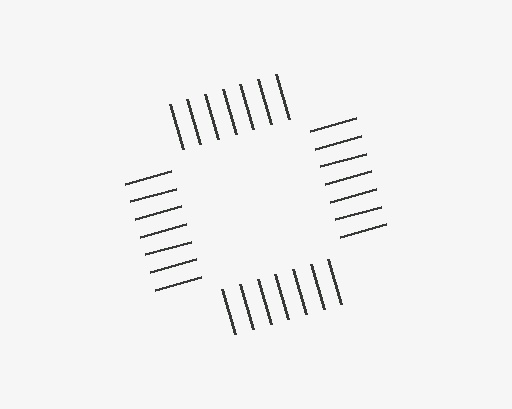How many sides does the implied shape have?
4 sides — the line-ends trace a square.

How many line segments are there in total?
28 — 7 along each of the 4 edges.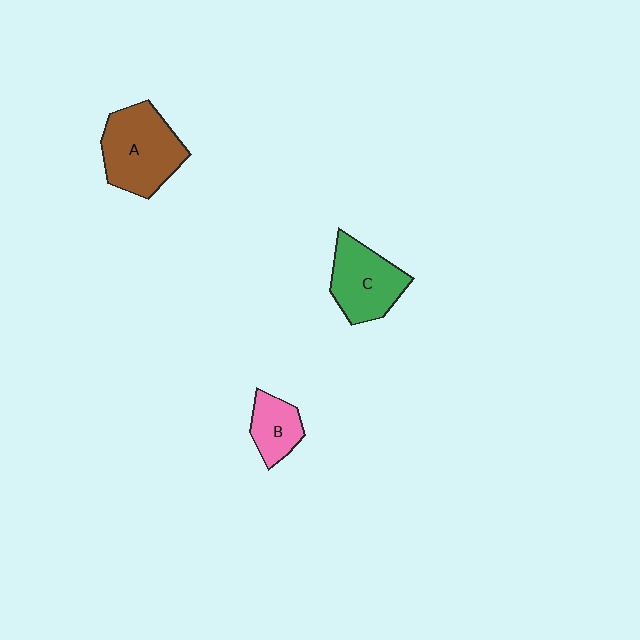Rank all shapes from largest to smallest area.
From largest to smallest: A (brown), C (green), B (pink).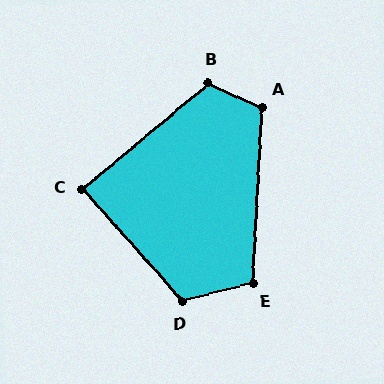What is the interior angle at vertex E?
Approximately 107 degrees (obtuse).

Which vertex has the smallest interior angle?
C, at approximately 89 degrees.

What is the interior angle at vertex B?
Approximately 116 degrees (obtuse).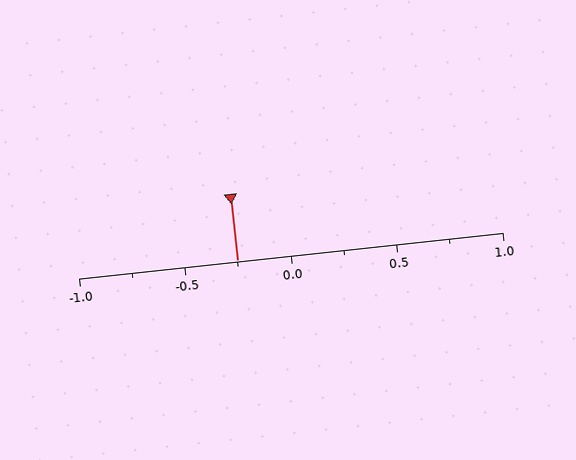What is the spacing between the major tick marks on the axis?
The major ticks are spaced 0.5 apart.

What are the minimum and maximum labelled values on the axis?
The axis runs from -1.0 to 1.0.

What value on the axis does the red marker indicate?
The marker indicates approximately -0.25.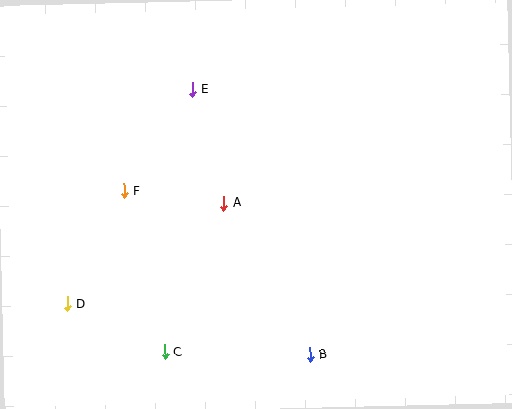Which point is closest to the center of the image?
Point A at (224, 203) is closest to the center.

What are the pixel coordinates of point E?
Point E is at (192, 90).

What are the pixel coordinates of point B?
Point B is at (310, 355).